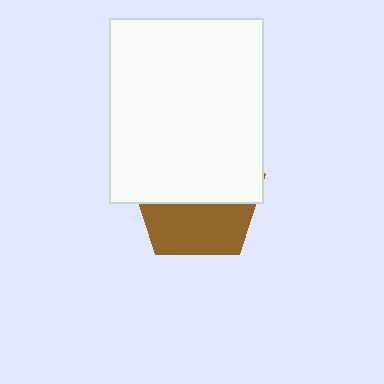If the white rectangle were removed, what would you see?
You would see the complete brown pentagon.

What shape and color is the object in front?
The object in front is a white rectangle.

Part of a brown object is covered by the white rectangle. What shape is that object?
It is a pentagon.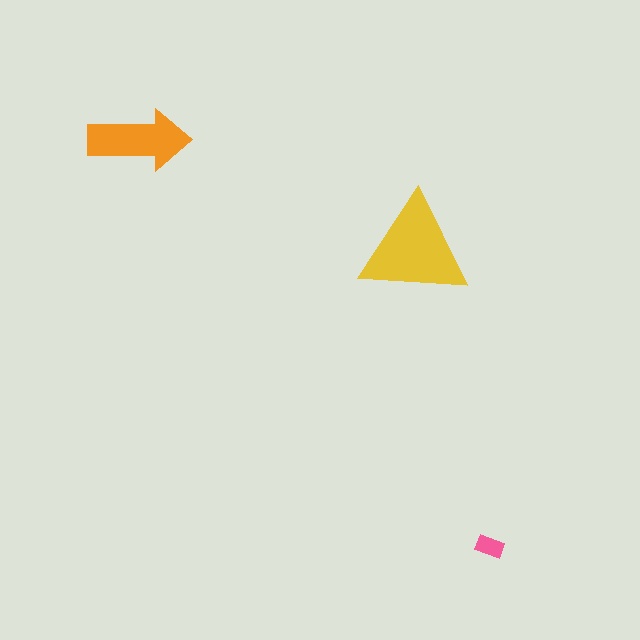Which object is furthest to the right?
The pink rectangle is rightmost.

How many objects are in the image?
There are 3 objects in the image.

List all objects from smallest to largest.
The pink rectangle, the orange arrow, the yellow triangle.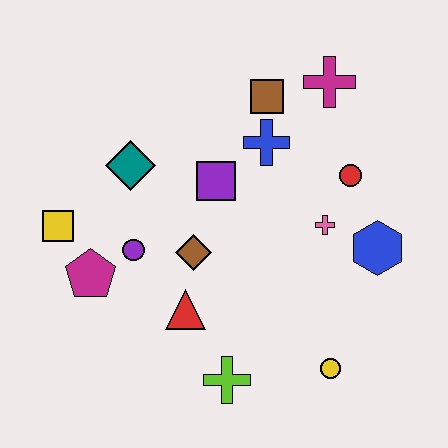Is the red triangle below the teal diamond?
Yes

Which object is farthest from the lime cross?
The magenta cross is farthest from the lime cross.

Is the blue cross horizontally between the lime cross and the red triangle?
No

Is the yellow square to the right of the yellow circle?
No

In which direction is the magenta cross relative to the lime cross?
The magenta cross is above the lime cross.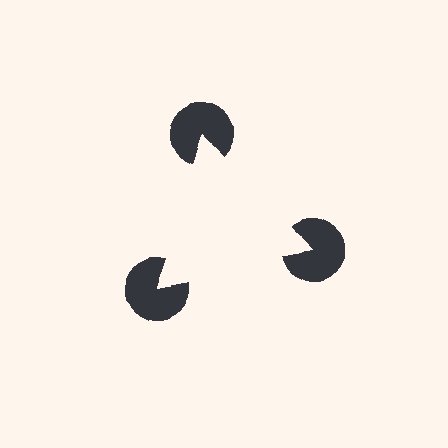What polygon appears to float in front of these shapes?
An illusory triangle — its edges are inferred from the aligned wedge cuts in the pac-man discs, not physically drawn.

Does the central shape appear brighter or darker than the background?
It typically appears slightly brighter than the background, even though no actual brightness change is drawn.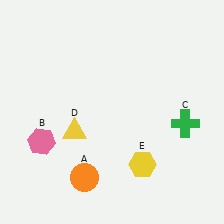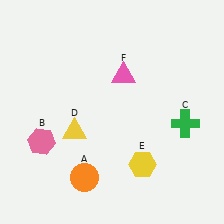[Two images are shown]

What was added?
A pink triangle (F) was added in Image 2.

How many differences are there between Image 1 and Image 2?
There is 1 difference between the two images.